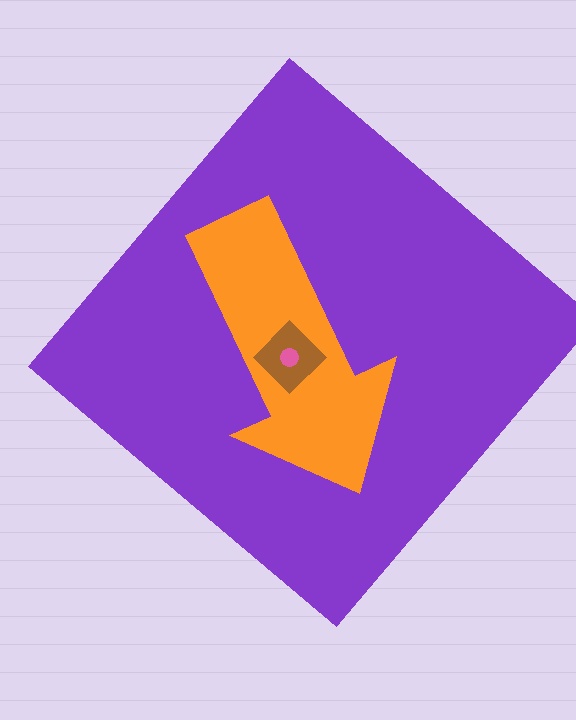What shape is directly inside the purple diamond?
The orange arrow.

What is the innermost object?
The pink circle.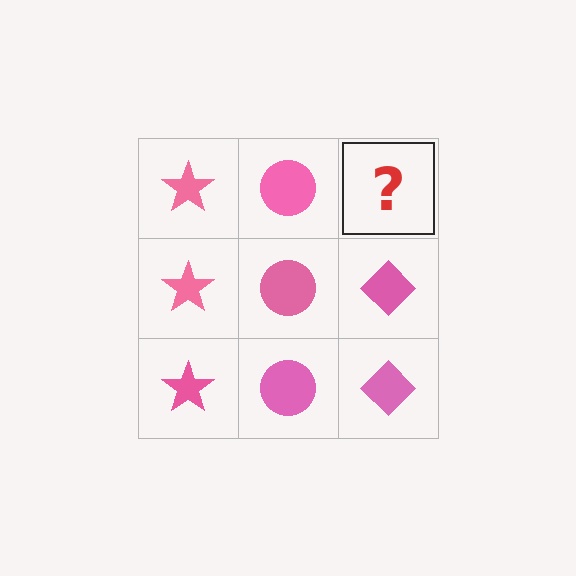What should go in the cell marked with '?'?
The missing cell should contain a pink diamond.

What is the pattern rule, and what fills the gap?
The rule is that each column has a consistent shape. The gap should be filled with a pink diamond.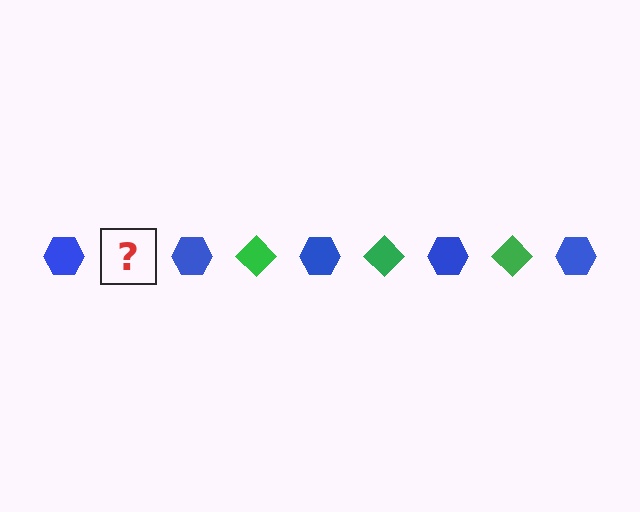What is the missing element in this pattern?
The missing element is a green diamond.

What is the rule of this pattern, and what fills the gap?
The rule is that the pattern alternates between blue hexagon and green diamond. The gap should be filled with a green diamond.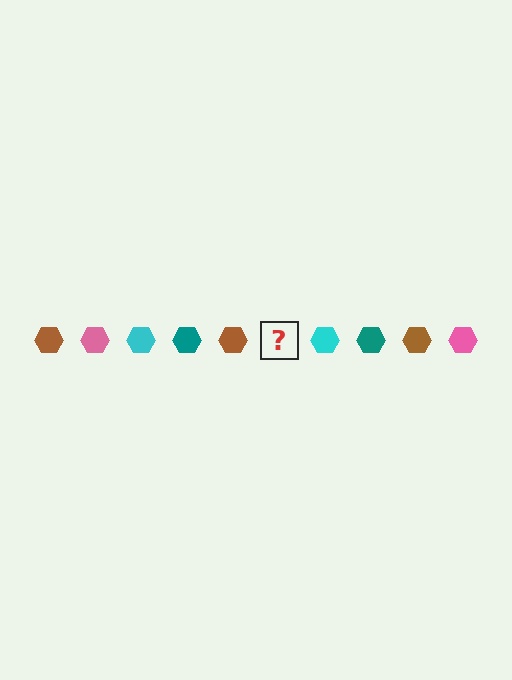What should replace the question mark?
The question mark should be replaced with a pink hexagon.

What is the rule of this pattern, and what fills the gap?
The rule is that the pattern cycles through brown, pink, cyan, teal hexagons. The gap should be filled with a pink hexagon.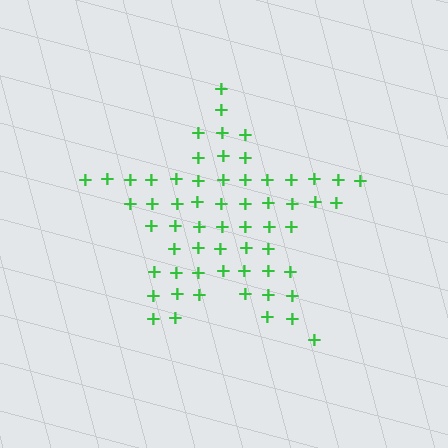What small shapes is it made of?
It is made of small plus signs.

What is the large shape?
The large shape is a star.